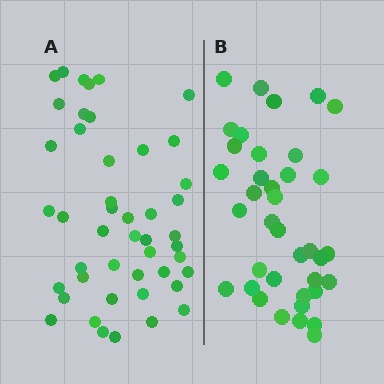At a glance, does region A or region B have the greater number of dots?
Region A (the left region) has more dots.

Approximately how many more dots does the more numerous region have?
Region A has roughly 8 or so more dots than region B.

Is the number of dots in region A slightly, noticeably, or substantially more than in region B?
Region A has only slightly more — the two regions are fairly close. The ratio is roughly 1.2 to 1.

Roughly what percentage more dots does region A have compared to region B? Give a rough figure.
About 20% more.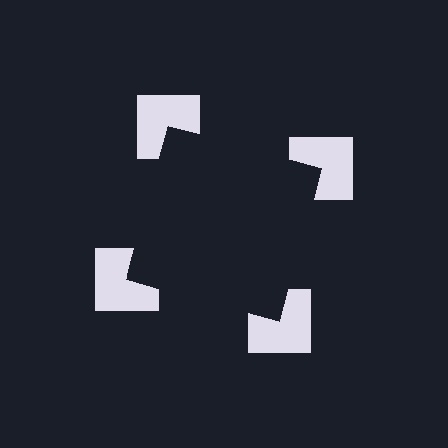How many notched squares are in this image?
There are 4 — one at each vertex of the illusory square.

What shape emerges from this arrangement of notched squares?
An illusory square — its edges are inferred from the aligned wedge cuts in the notched squares, not physically drawn.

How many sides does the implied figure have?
4 sides.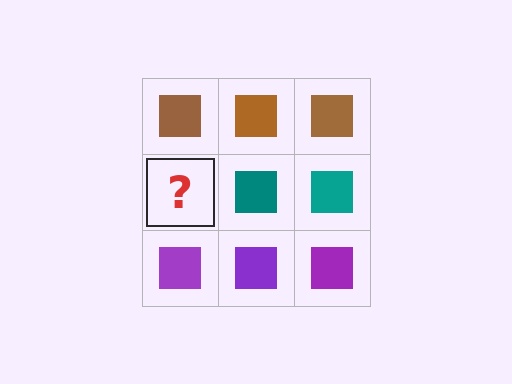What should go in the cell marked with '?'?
The missing cell should contain a teal square.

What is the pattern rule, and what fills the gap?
The rule is that each row has a consistent color. The gap should be filled with a teal square.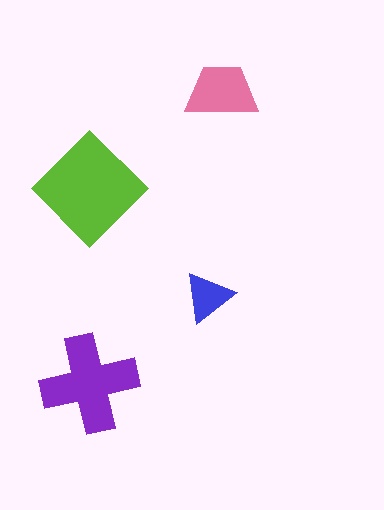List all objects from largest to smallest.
The lime diamond, the purple cross, the pink trapezoid, the blue triangle.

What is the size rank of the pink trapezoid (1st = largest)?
3rd.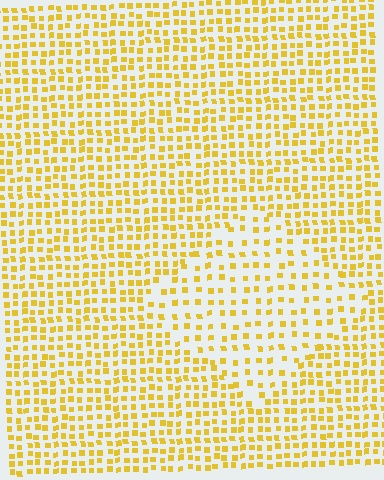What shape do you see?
I see a diamond.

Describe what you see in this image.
The image contains small yellow elements arranged at two different densities. A diamond-shaped region is visible where the elements are less densely packed than the surrounding area.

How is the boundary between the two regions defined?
The boundary is defined by a change in element density (approximately 1.8x ratio). All elements are the same color, size, and shape.